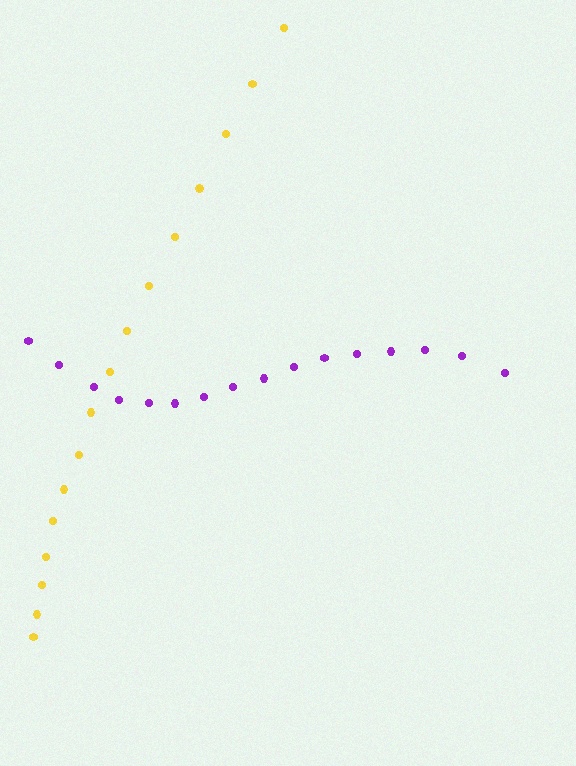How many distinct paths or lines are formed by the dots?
There are 2 distinct paths.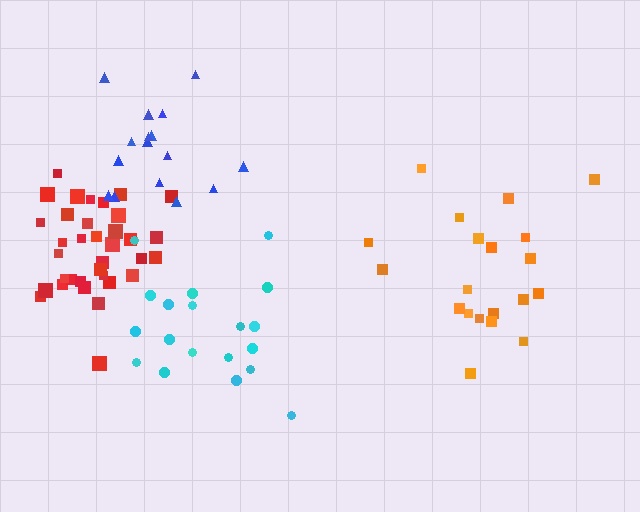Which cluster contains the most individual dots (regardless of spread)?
Red (35).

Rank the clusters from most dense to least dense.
red, blue, cyan, orange.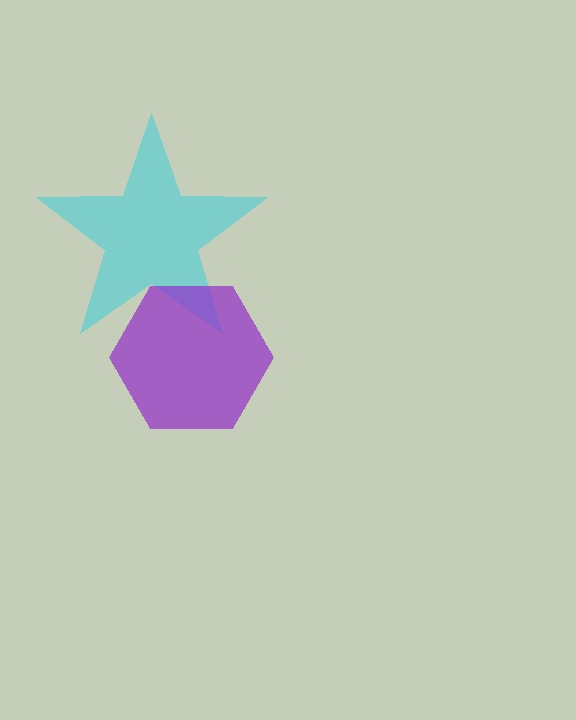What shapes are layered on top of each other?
The layered shapes are: a cyan star, a purple hexagon.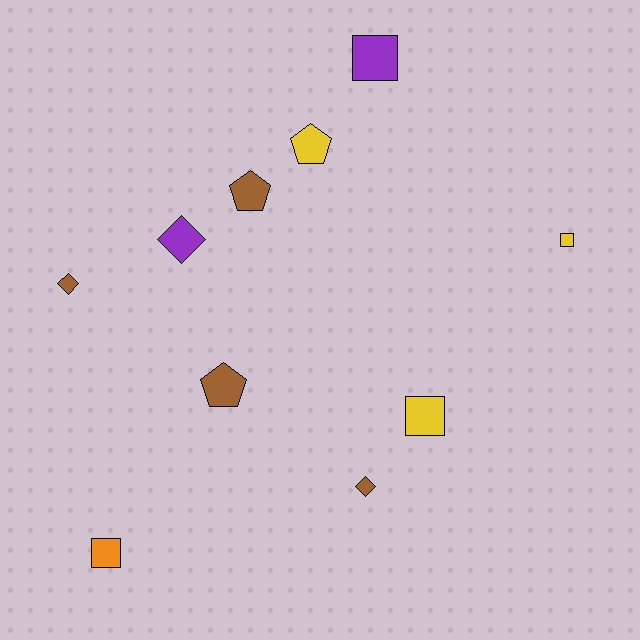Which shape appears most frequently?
Square, with 4 objects.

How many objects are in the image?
There are 10 objects.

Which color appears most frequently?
Brown, with 4 objects.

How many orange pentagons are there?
There are no orange pentagons.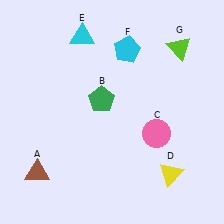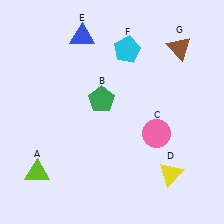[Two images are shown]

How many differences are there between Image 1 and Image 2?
There are 3 differences between the two images.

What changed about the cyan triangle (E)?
In Image 1, E is cyan. In Image 2, it changed to blue.